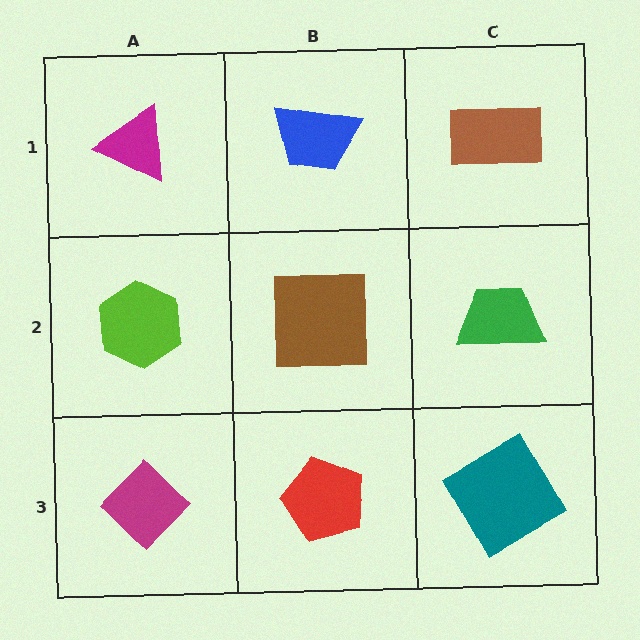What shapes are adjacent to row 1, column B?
A brown square (row 2, column B), a magenta triangle (row 1, column A), a brown rectangle (row 1, column C).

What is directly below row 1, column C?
A green trapezoid.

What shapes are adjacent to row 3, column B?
A brown square (row 2, column B), a magenta diamond (row 3, column A), a teal square (row 3, column C).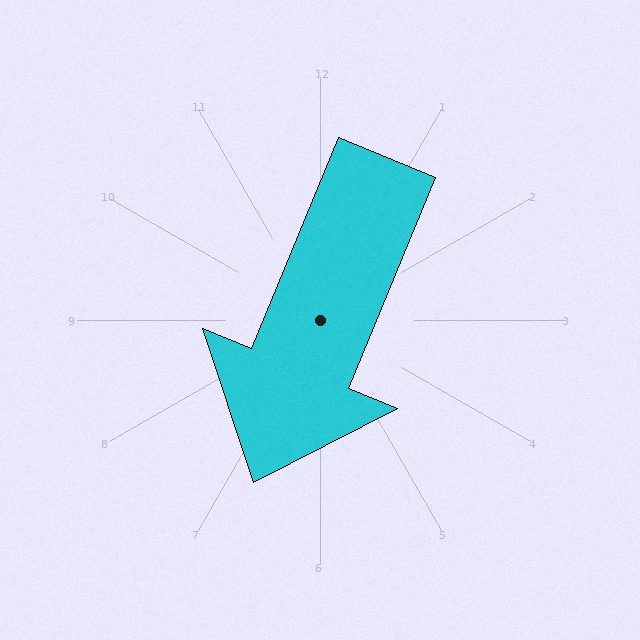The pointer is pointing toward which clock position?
Roughly 7 o'clock.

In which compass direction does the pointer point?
South.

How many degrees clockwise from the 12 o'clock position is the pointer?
Approximately 202 degrees.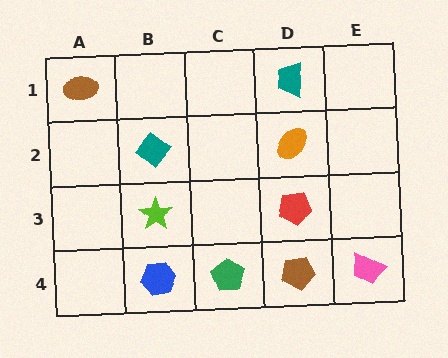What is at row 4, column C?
A green pentagon.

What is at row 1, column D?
A teal trapezoid.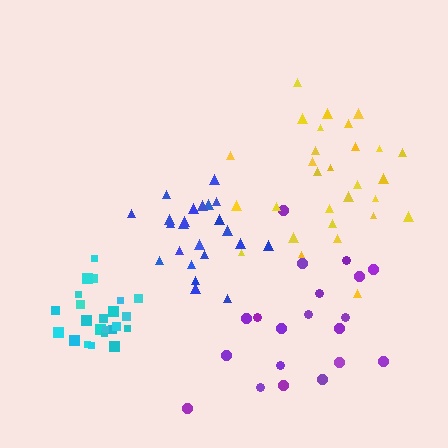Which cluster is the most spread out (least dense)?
Purple.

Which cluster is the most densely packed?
Cyan.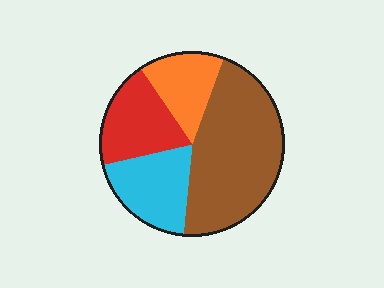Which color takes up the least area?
Orange, at roughly 15%.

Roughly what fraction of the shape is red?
Red covers 19% of the shape.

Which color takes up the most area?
Brown, at roughly 45%.